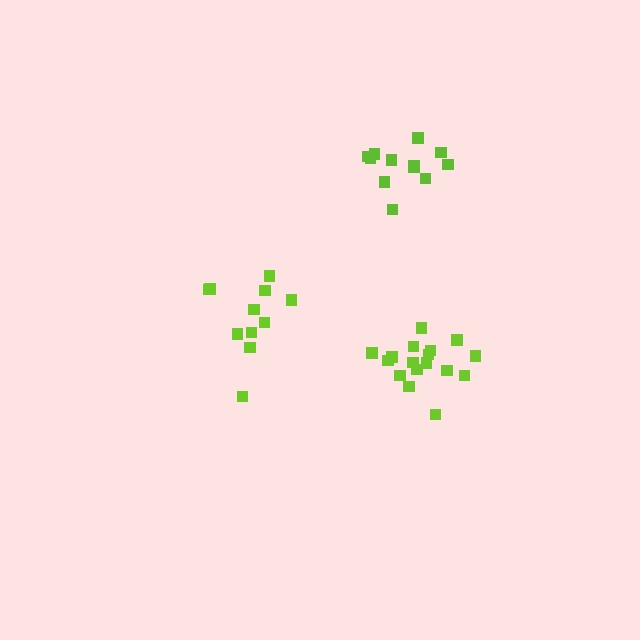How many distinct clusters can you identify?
There are 3 distinct clusters.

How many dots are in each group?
Group 1: 17 dots, Group 2: 11 dots, Group 3: 12 dots (40 total).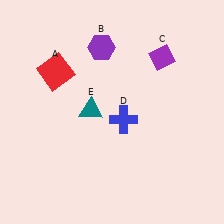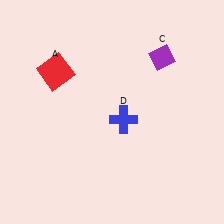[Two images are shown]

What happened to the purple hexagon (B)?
The purple hexagon (B) was removed in Image 2. It was in the top-left area of Image 1.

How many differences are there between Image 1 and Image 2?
There are 2 differences between the two images.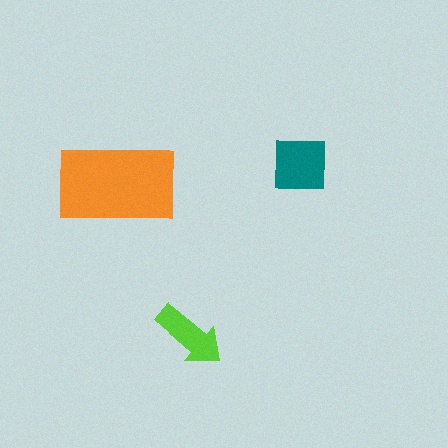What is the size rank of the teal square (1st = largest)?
2nd.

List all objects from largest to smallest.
The orange rectangle, the teal square, the lime arrow.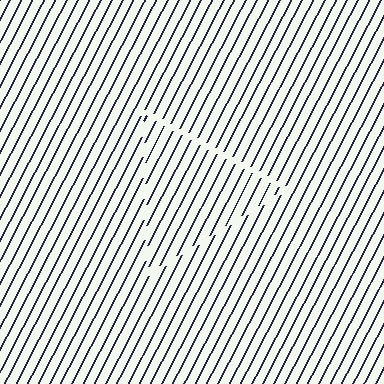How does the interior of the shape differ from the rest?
The interior of the shape contains the same grating, shifted by half a period — the contour is defined by the phase discontinuity where line-ends from the inner and outer gratings abut.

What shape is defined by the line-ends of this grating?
An illusory triangle. The interior of the shape contains the same grating, shifted by half a period — the contour is defined by the phase discontinuity where line-ends from the inner and outer gratings abut.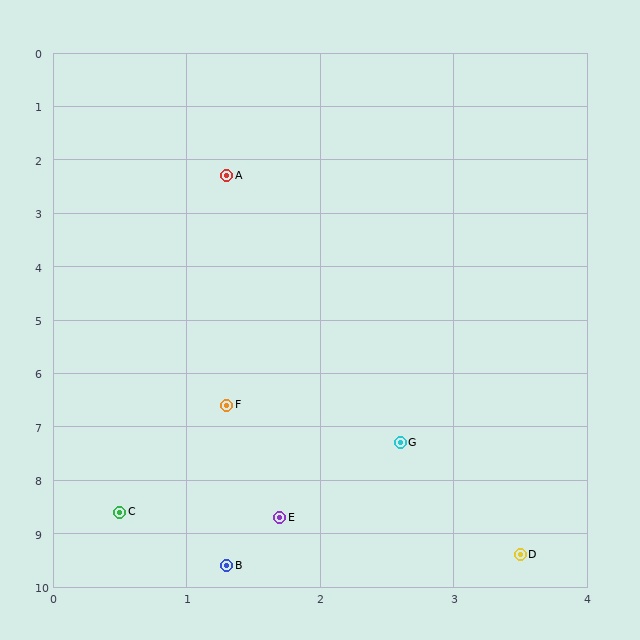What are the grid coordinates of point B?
Point B is at approximately (1.3, 9.6).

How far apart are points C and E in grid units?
Points C and E are about 1.2 grid units apart.